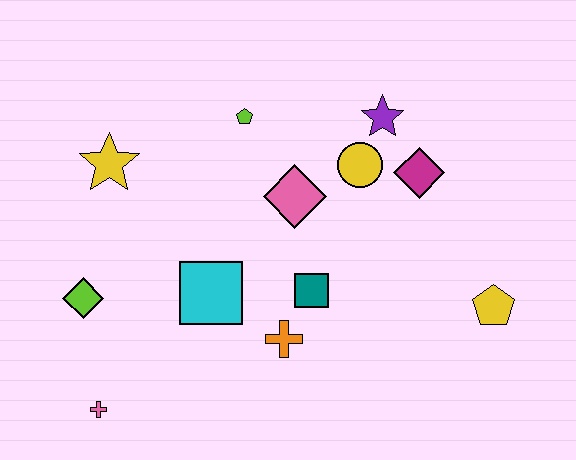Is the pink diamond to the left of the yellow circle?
Yes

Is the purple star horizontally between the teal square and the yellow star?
No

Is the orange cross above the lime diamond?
No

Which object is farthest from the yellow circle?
The pink cross is farthest from the yellow circle.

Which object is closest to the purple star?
The yellow circle is closest to the purple star.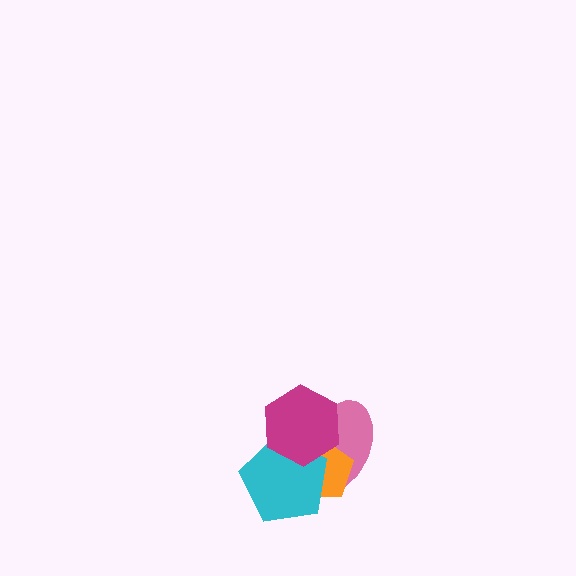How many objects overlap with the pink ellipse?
3 objects overlap with the pink ellipse.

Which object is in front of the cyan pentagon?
The magenta hexagon is in front of the cyan pentagon.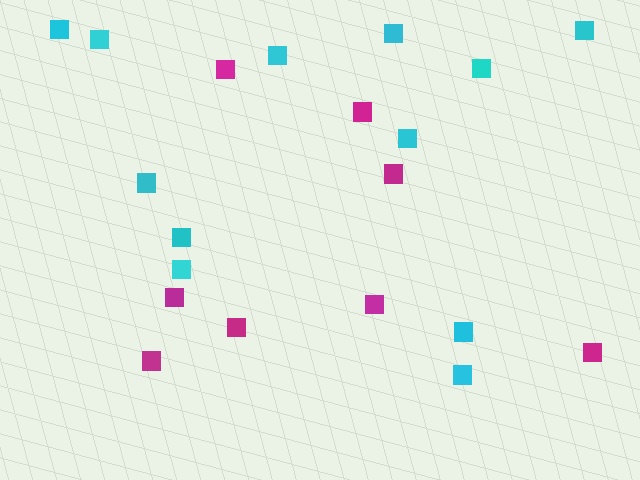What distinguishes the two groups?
There are 2 groups: one group of cyan squares (12) and one group of magenta squares (8).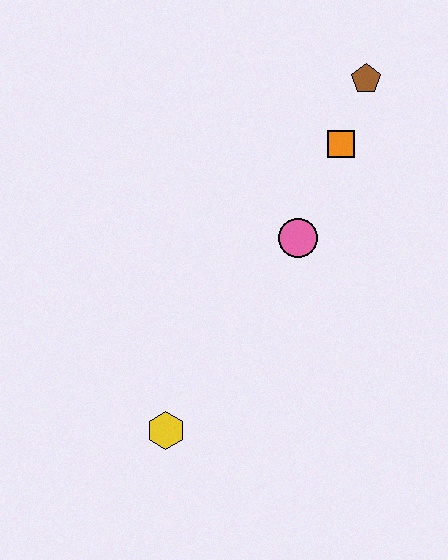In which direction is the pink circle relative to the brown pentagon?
The pink circle is below the brown pentagon.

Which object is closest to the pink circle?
The orange square is closest to the pink circle.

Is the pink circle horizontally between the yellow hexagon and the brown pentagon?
Yes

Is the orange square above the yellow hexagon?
Yes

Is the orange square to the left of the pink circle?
No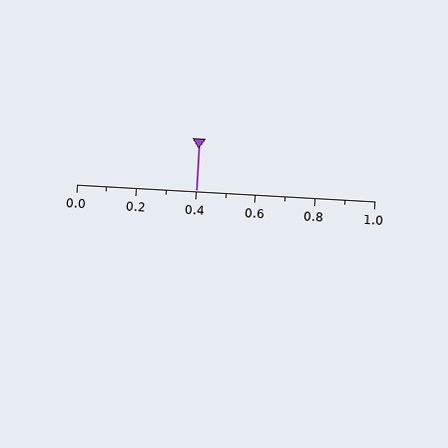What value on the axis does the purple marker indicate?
The marker indicates approximately 0.4.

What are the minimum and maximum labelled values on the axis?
The axis runs from 0.0 to 1.0.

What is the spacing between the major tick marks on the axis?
The major ticks are spaced 0.2 apart.